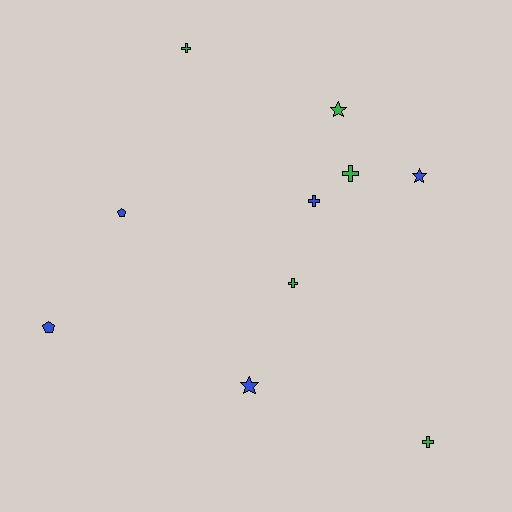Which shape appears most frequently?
Cross, with 5 objects.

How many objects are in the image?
There are 10 objects.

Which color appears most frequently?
Blue, with 5 objects.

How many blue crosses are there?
There is 1 blue cross.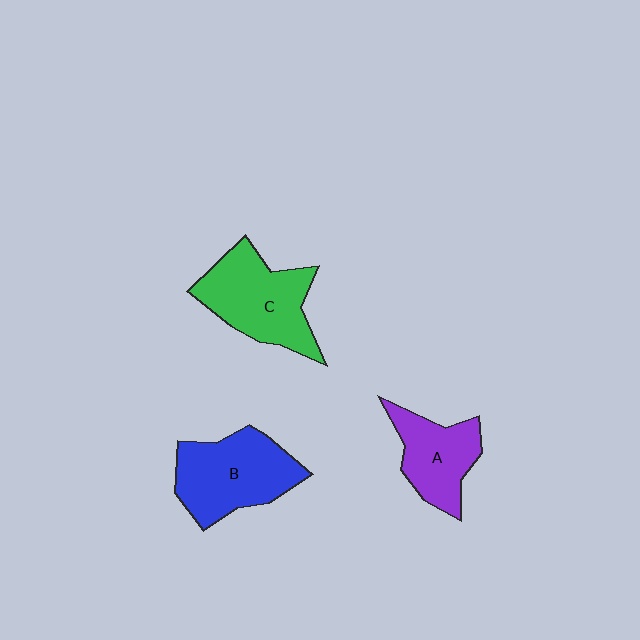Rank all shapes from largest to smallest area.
From largest to smallest: B (blue), C (green), A (purple).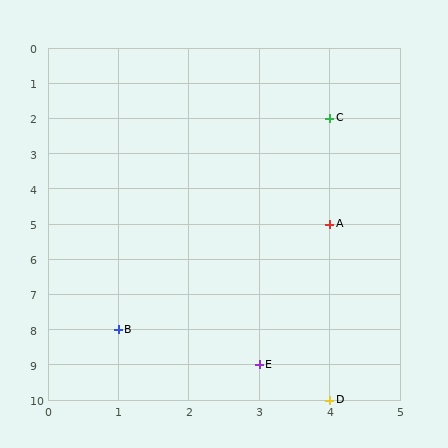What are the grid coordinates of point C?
Point C is at grid coordinates (4, 2).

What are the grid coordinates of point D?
Point D is at grid coordinates (4, 10).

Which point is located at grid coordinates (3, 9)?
Point E is at (3, 9).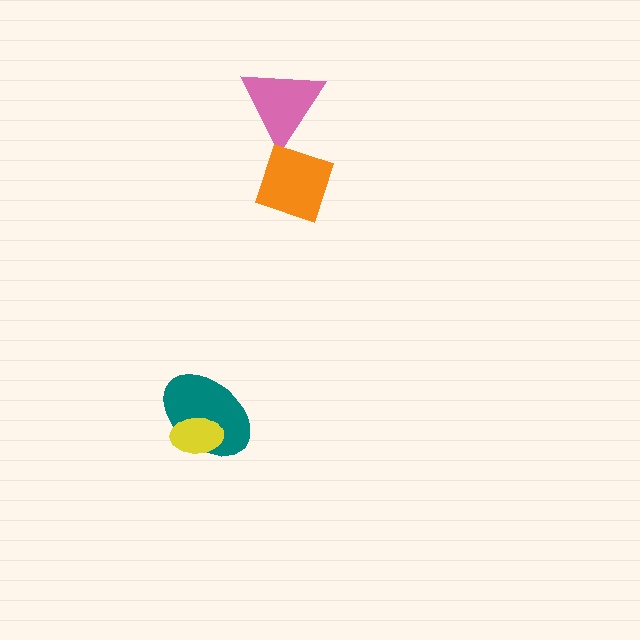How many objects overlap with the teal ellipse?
1 object overlaps with the teal ellipse.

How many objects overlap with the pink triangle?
0 objects overlap with the pink triangle.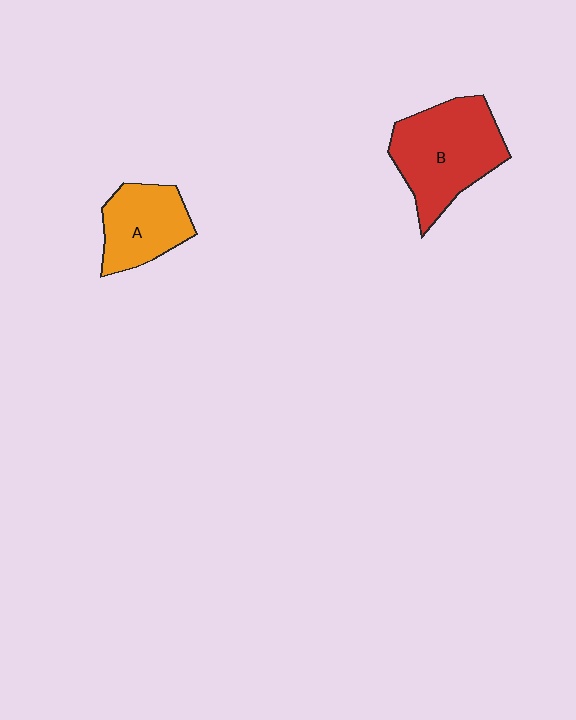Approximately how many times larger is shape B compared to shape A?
Approximately 1.5 times.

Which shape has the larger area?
Shape B (red).